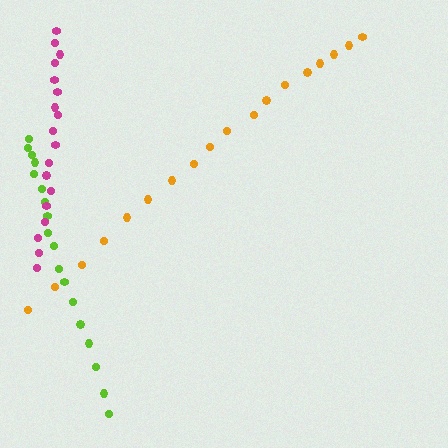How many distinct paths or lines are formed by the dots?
There are 3 distinct paths.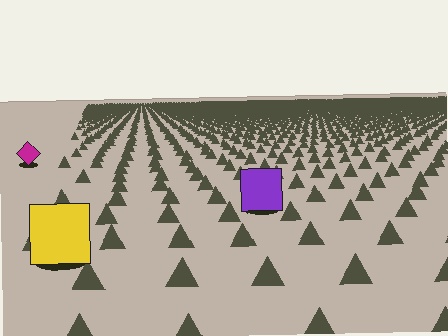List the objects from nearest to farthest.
From nearest to farthest: the yellow square, the purple square, the magenta diamond.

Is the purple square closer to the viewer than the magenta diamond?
Yes. The purple square is closer — you can tell from the texture gradient: the ground texture is coarser near it.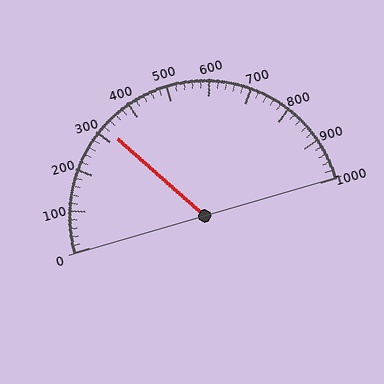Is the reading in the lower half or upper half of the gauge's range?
The reading is in the lower half of the range (0 to 1000).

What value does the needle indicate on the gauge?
The needle indicates approximately 320.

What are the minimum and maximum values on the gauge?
The gauge ranges from 0 to 1000.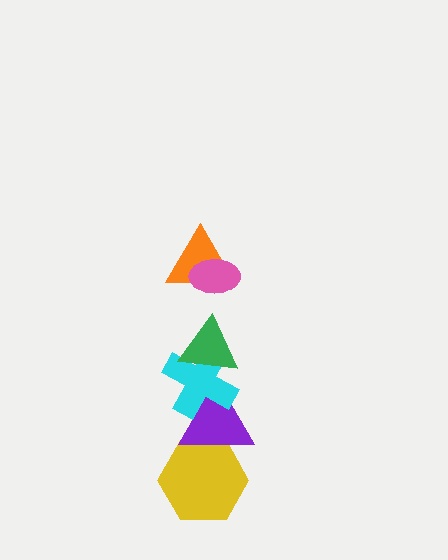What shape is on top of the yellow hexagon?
The purple triangle is on top of the yellow hexagon.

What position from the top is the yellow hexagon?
The yellow hexagon is 6th from the top.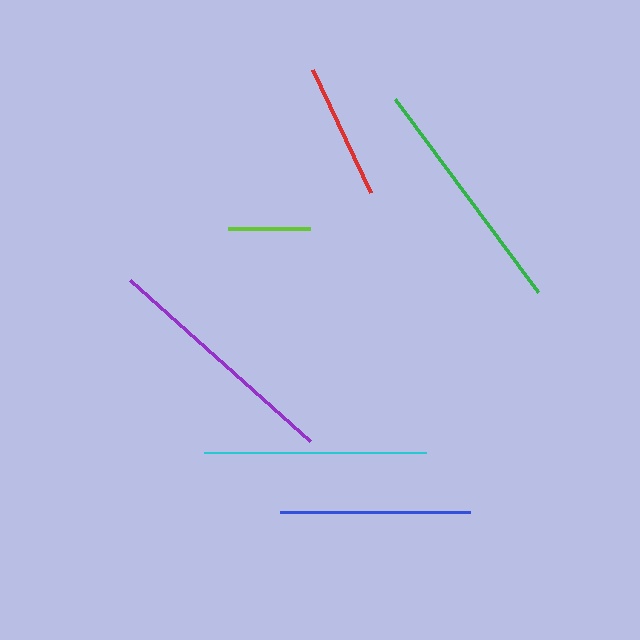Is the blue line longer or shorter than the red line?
The blue line is longer than the red line.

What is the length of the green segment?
The green segment is approximately 240 pixels long.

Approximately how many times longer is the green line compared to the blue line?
The green line is approximately 1.3 times the length of the blue line.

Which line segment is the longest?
The purple line is the longest at approximately 242 pixels.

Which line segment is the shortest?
The lime line is the shortest at approximately 82 pixels.